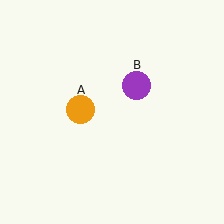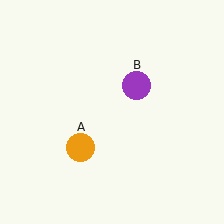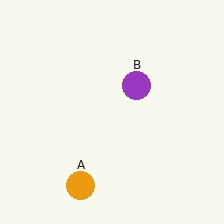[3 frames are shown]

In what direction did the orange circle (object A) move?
The orange circle (object A) moved down.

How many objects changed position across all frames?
1 object changed position: orange circle (object A).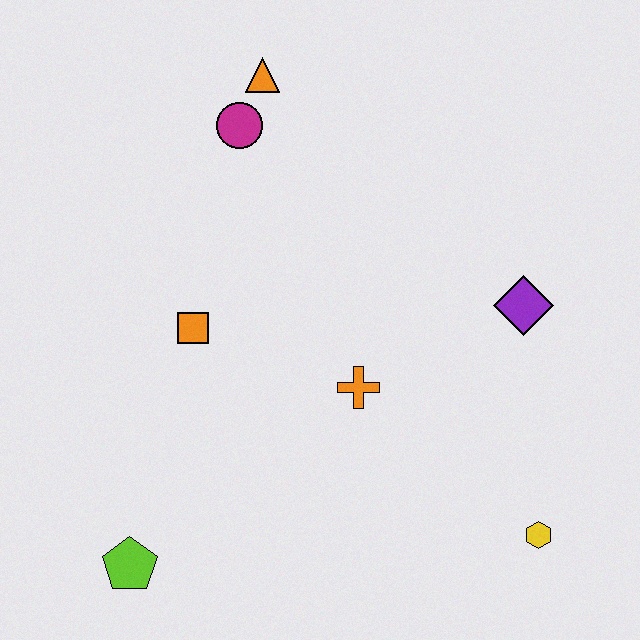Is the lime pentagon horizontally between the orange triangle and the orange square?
No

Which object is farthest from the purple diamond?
The lime pentagon is farthest from the purple diamond.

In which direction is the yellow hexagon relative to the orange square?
The yellow hexagon is to the right of the orange square.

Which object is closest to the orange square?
The orange cross is closest to the orange square.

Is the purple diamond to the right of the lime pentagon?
Yes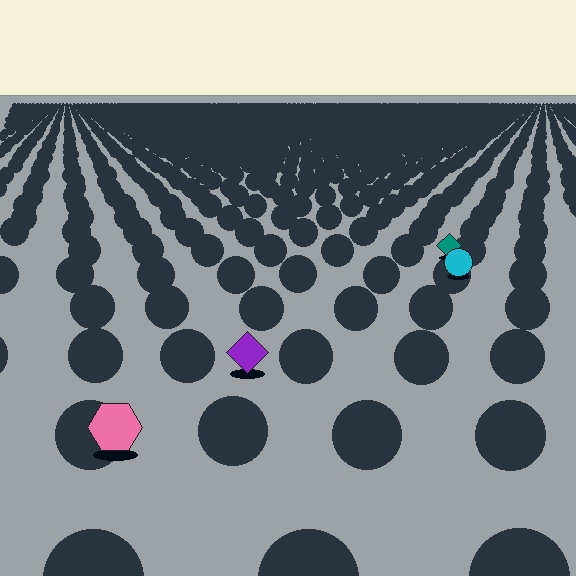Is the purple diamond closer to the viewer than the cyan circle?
Yes. The purple diamond is closer — you can tell from the texture gradient: the ground texture is coarser near it.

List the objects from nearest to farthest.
From nearest to farthest: the pink hexagon, the purple diamond, the cyan circle, the teal diamond.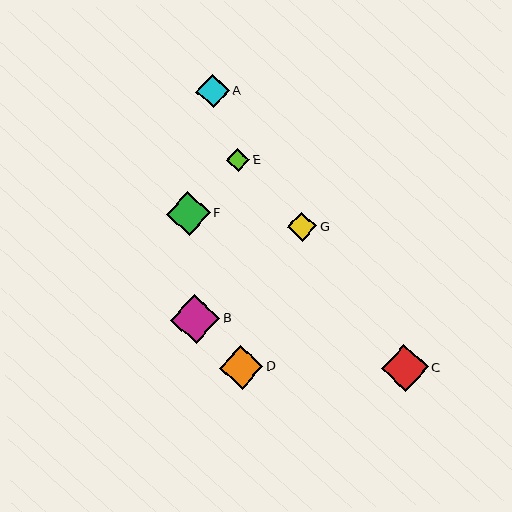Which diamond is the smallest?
Diamond E is the smallest with a size of approximately 23 pixels.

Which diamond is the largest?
Diamond B is the largest with a size of approximately 49 pixels.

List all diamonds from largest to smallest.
From largest to smallest: B, C, F, D, A, G, E.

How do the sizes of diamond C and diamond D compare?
Diamond C and diamond D are approximately the same size.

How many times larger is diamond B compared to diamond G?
Diamond B is approximately 1.7 times the size of diamond G.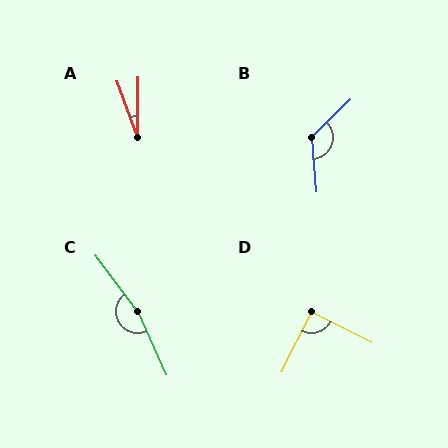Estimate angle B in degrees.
Approximately 130 degrees.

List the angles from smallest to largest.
A (21°), D (90°), B (130°), C (168°).